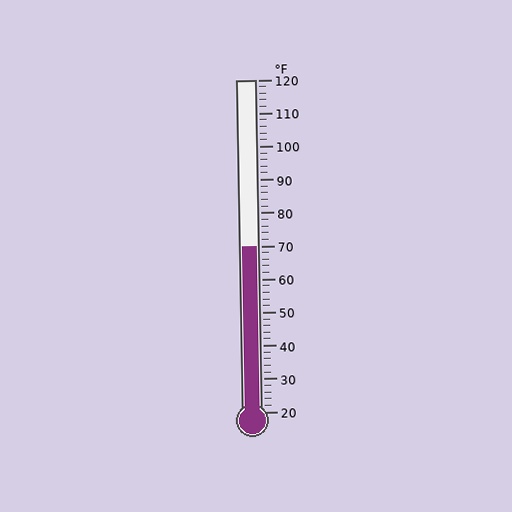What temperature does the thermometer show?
The thermometer shows approximately 70°F.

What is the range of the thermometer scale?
The thermometer scale ranges from 20°F to 120°F.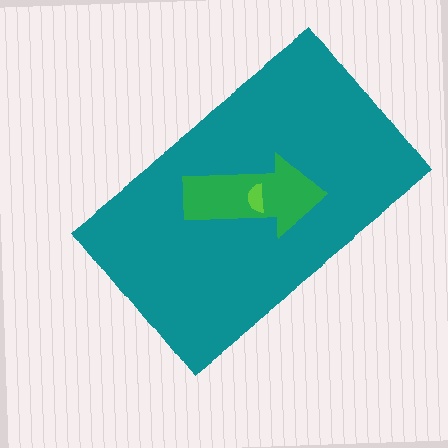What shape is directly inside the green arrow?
The lime semicircle.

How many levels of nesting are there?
3.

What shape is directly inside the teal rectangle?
The green arrow.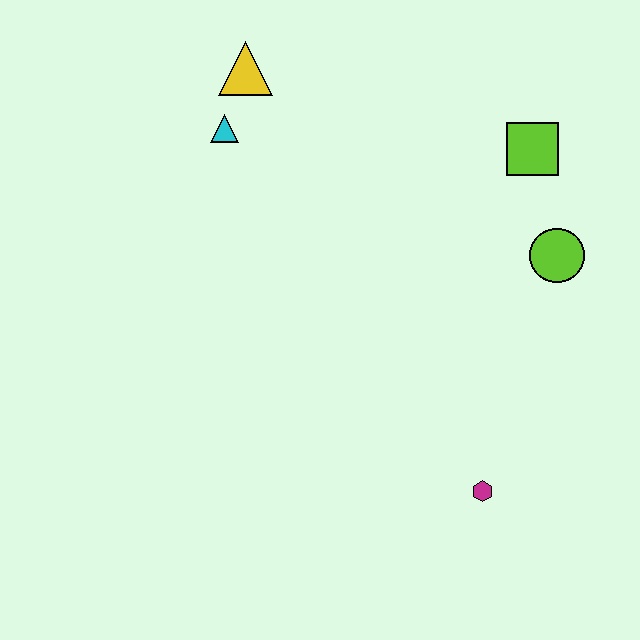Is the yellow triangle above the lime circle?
Yes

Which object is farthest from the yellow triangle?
The magenta hexagon is farthest from the yellow triangle.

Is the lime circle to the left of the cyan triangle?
No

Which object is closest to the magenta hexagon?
The lime circle is closest to the magenta hexagon.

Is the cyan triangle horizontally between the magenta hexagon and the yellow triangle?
No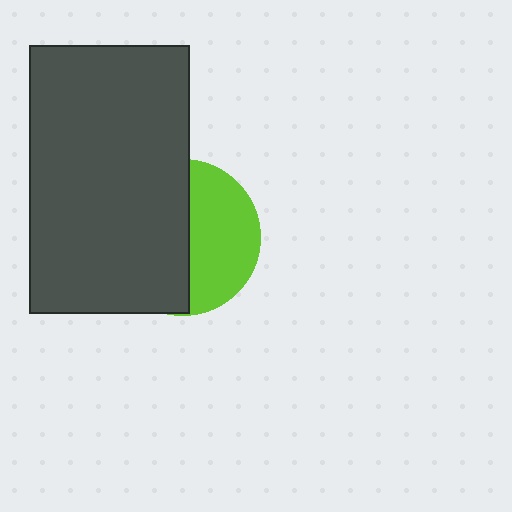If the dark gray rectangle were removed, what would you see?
You would see the complete lime circle.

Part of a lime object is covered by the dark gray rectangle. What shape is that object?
It is a circle.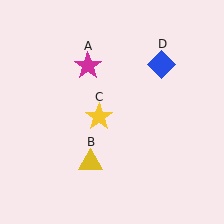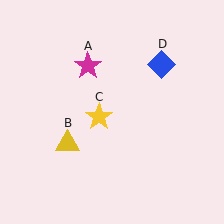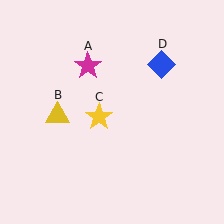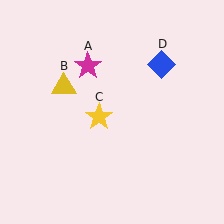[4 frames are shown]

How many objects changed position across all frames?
1 object changed position: yellow triangle (object B).